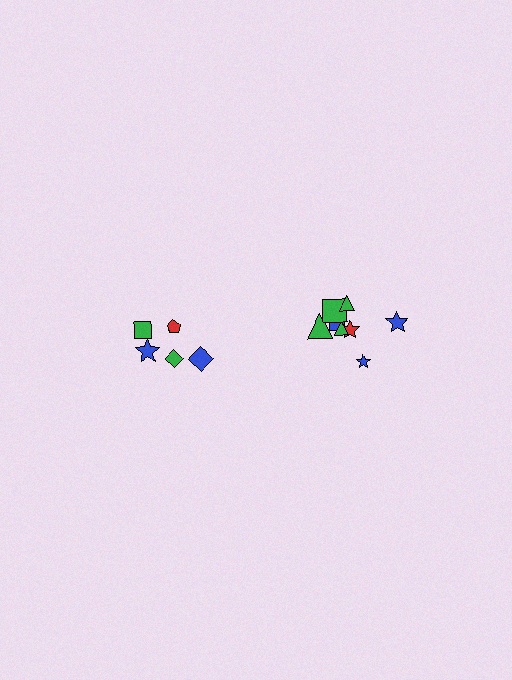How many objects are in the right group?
There are 8 objects.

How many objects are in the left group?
There are 5 objects.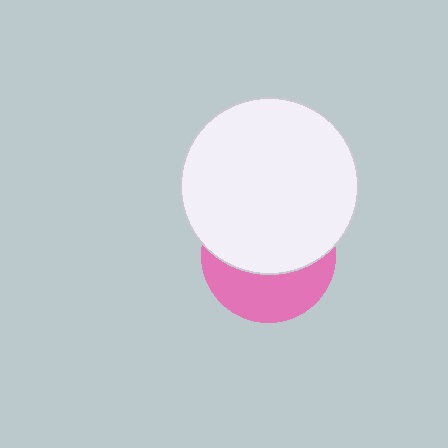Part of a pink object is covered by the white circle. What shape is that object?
It is a circle.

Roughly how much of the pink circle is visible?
A small part of it is visible (roughly 40%).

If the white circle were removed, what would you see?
You would see the complete pink circle.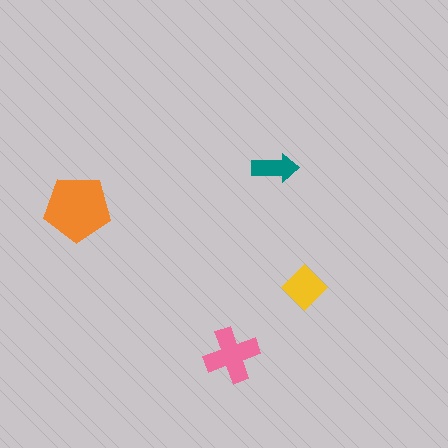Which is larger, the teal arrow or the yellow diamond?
The yellow diamond.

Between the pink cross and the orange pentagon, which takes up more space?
The orange pentagon.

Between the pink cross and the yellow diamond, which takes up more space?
The pink cross.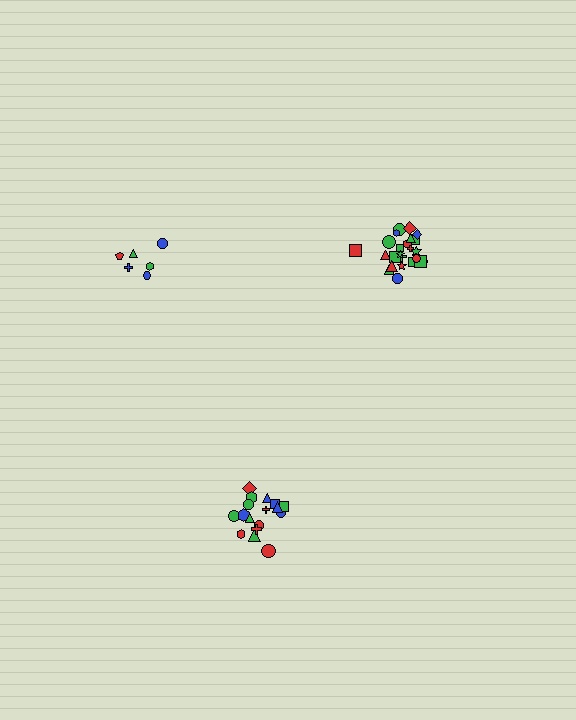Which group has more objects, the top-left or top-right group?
The top-right group.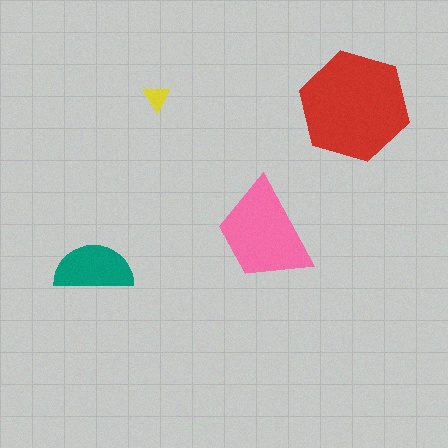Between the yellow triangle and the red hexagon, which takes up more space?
The red hexagon.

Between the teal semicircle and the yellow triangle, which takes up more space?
The teal semicircle.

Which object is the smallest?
The yellow triangle.